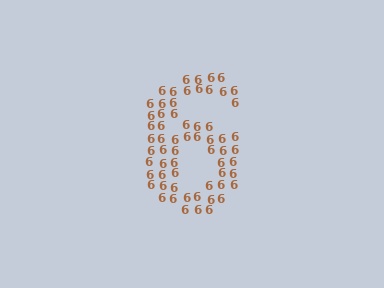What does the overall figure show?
The overall figure shows the digit 6.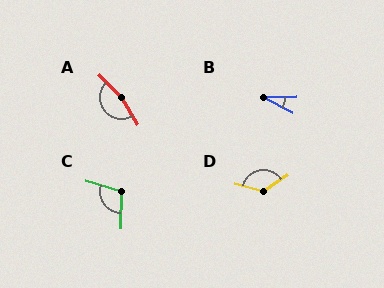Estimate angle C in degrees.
Approximately 106 degrees.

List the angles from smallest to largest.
B (28°), C (106°), D (130°), A (166°).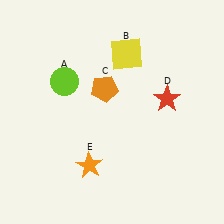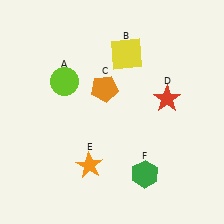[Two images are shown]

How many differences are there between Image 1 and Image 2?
There is 1 difference between the two images.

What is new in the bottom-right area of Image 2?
A green hexagon (F) was added in the bottom-right area of Image 2.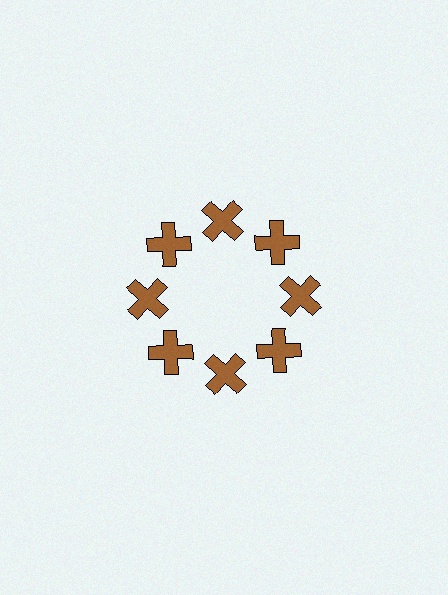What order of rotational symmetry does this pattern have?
This pattern has 8-fold rotational symmetry.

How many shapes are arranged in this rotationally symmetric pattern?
There are 8 shapes, arranged in 8 groups of 1.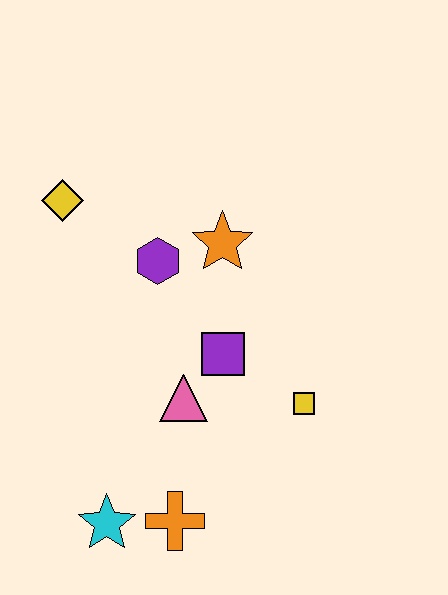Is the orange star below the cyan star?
No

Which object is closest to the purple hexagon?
The orange star is closest to the purple hexagon.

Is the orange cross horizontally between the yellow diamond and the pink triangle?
Yes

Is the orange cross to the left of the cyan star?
No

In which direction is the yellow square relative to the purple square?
The yellow square is to the right of the purple square.